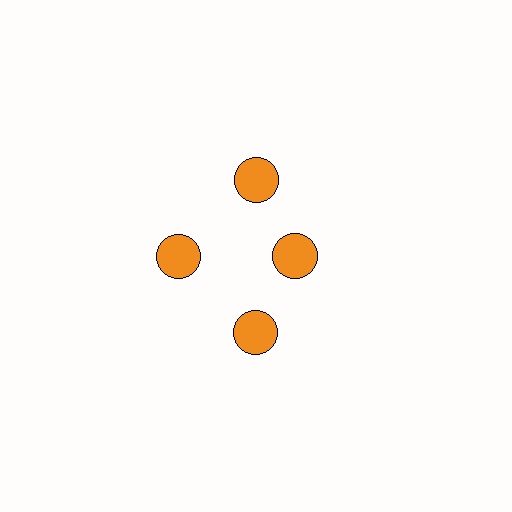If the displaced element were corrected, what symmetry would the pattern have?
It would have 4-fold rotational symmetry — the pattern would map onto itself every 90 degrees.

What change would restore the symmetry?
The symmetry would be restored by moving it outward, back onto the ring so that all 4 circles sit at equal angles and equal distance from the center.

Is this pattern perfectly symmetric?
No. The 4 orange circles are arranged in a ring, but one element near the 3 o'clock position is pulled inward toward the center, breaking the 4-fold rotational symmetry.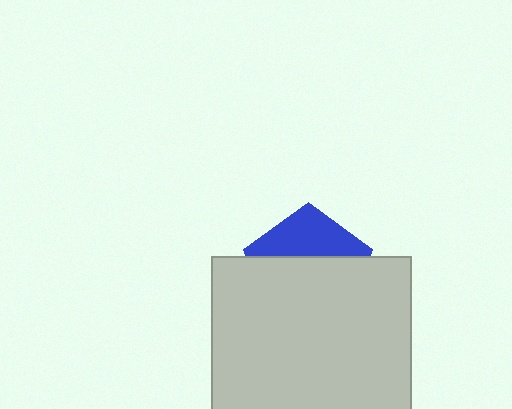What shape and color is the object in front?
The object in front is a light gray rectangle.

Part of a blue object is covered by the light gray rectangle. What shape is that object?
It is a pentagon.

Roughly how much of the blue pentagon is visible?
A small part of it is visible (roughly 35%).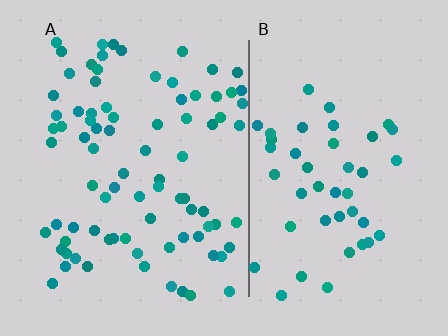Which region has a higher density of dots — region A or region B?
A (the left).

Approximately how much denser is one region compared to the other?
Approximately 1.8× — region A over region B.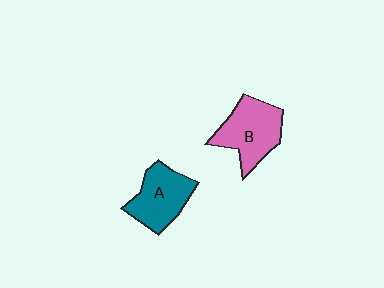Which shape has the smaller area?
Shape A (teal).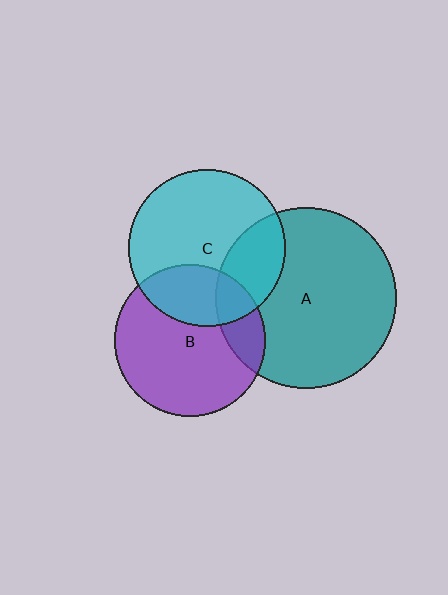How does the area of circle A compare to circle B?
Approximately 1.4 times.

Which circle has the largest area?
Circle A (teal).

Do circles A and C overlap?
Yes.